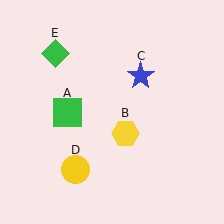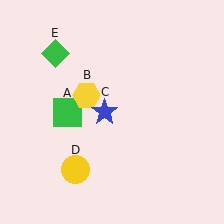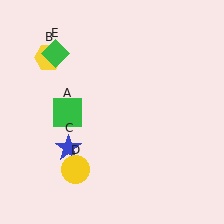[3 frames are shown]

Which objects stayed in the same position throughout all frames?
Green square (object A) and yellow circle (object D) and green diamond (object E) remained stationary.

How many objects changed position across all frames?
2 objects changed position: yellow hexagon (object B), blue star (object C).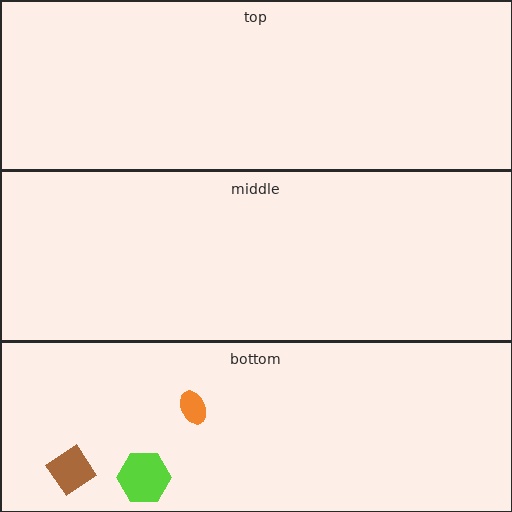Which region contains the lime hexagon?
The bottom region.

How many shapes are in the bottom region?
3.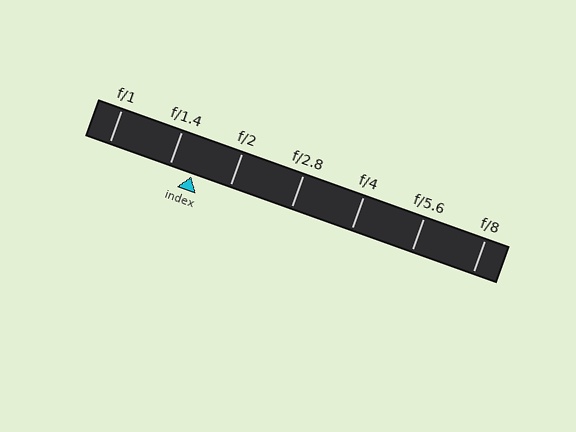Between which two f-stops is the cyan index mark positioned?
The index mark is between f/1.4 and f/2.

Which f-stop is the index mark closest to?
The index mark is closest to f/1.4.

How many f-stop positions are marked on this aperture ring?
There are 7 f-stop positions marked.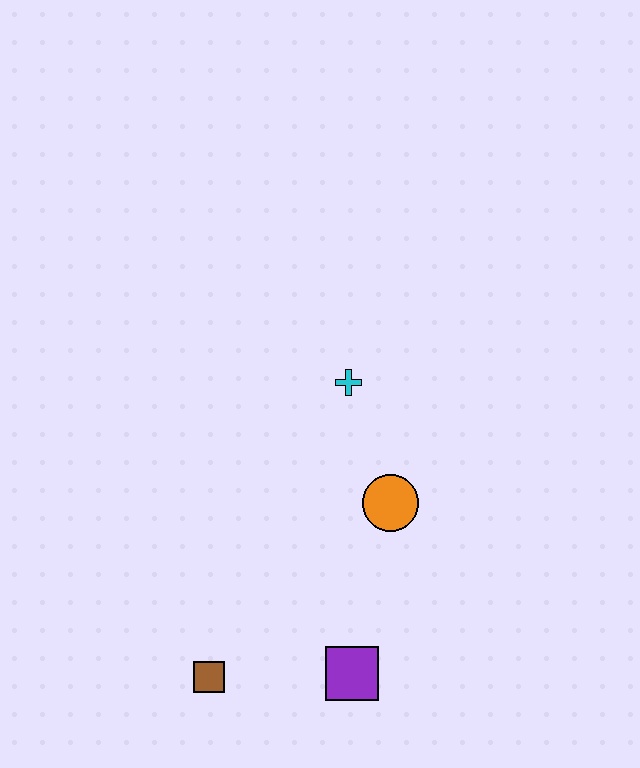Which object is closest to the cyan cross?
The orange circle is closest to the cyan cross.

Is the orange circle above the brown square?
Yes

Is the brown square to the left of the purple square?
Yes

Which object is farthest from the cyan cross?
The brown square is farthest from the cyan cross.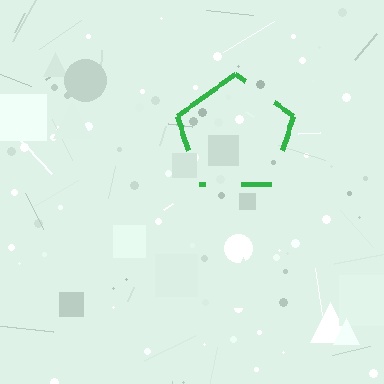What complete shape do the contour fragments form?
The contour fragments form a pentagon.